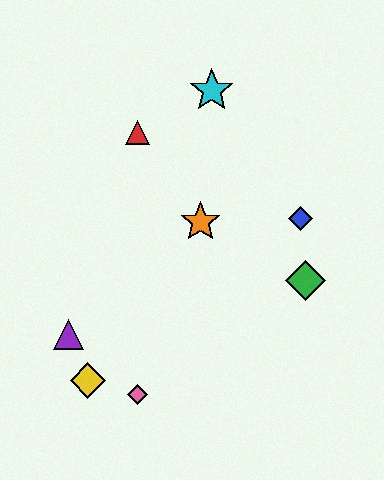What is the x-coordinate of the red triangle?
The red triangle is at x≈138.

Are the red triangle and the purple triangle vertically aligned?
No, the red triangle is at x≈138 and the purple triangle is at x≈68.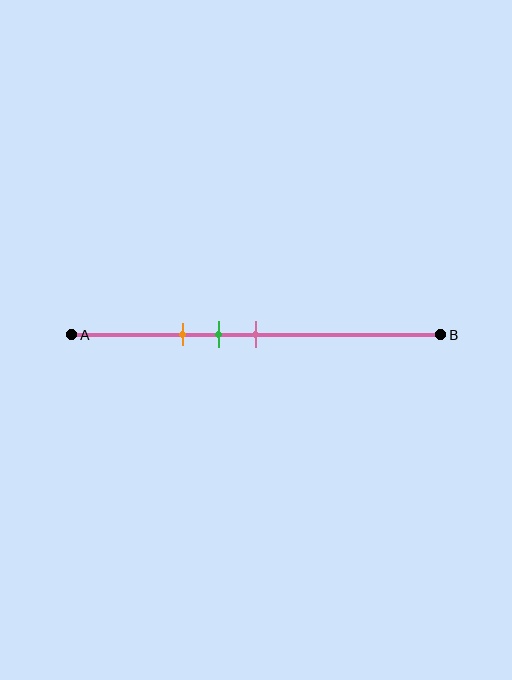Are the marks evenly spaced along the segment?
Yes, the marks are approximately evenly spaced.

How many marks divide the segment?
There are 3 marks dividing the segment.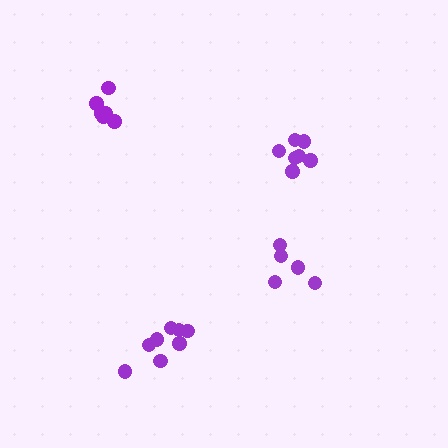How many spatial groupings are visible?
There are 4 spatial groupings.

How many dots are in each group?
Group 1: 5 dots, Group 2: 7 dots, Group 3: 8 dots, Group 4: 7 dots (27 total).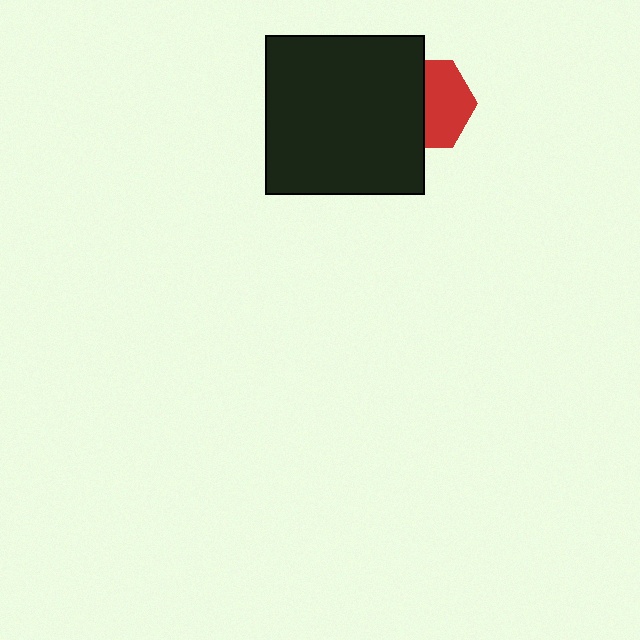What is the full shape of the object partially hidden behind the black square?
The partially hidden object is a red hexagon.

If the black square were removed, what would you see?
You would see the complete red hexagon.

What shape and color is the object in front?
The object in front is a black square.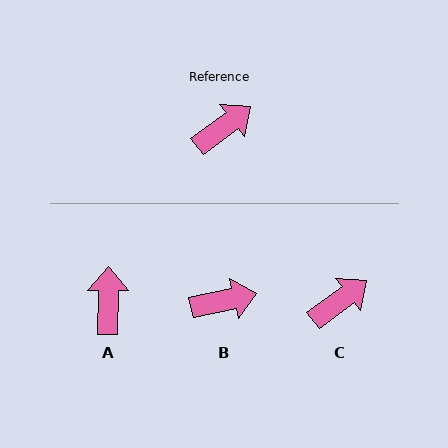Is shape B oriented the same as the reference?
No, it is off by about 25 degrees.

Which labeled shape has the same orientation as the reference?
C.